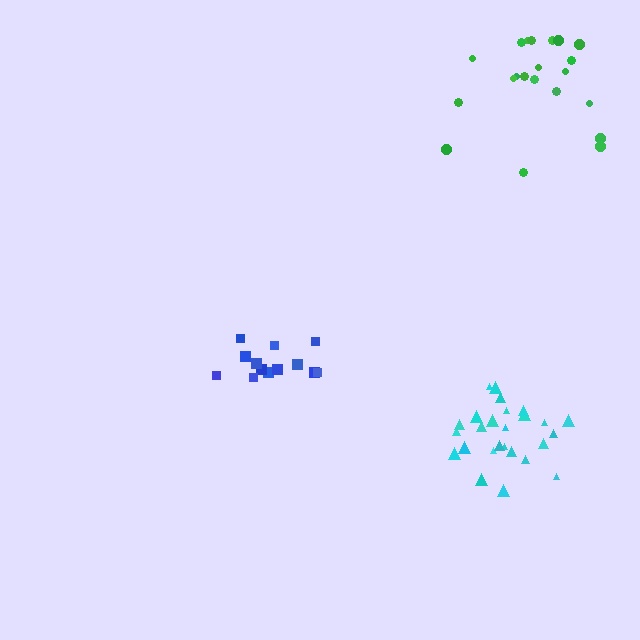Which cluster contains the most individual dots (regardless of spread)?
Cyan (26).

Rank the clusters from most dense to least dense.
cyan, blue, green.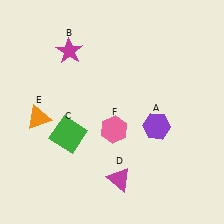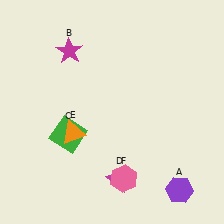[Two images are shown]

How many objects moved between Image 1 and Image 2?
3 objects moved between the two images.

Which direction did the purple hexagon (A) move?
The purple hexagon (A) moved down.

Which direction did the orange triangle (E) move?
The orange triangle (E) moved right.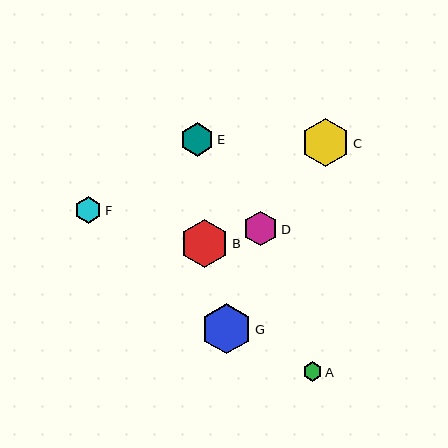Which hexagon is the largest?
Hexagon G is the largest with a size of approximately 50 pixels.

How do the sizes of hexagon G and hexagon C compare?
Hexagon G and hexagon C are approximately the same size.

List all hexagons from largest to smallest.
From largest to smallest: G, C, B, D, E, F, A.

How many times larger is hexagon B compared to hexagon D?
Hexagon B is approximately 1.4 times the size of hexagon D.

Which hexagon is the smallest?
Hexagon A is the smallest with a size of approximately 19 pixels.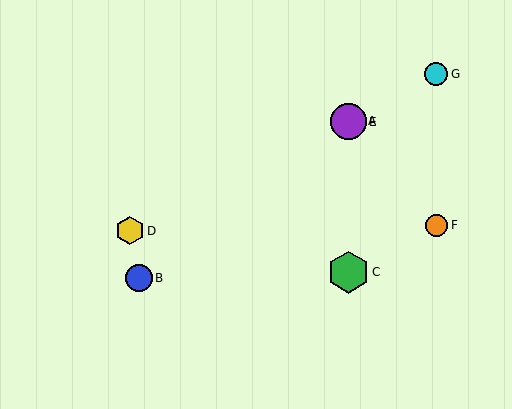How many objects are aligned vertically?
3 objects (A, C, E) are aligned vertically.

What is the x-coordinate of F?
Object F is at x≈437.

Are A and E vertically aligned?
Yes, both are at x≈348.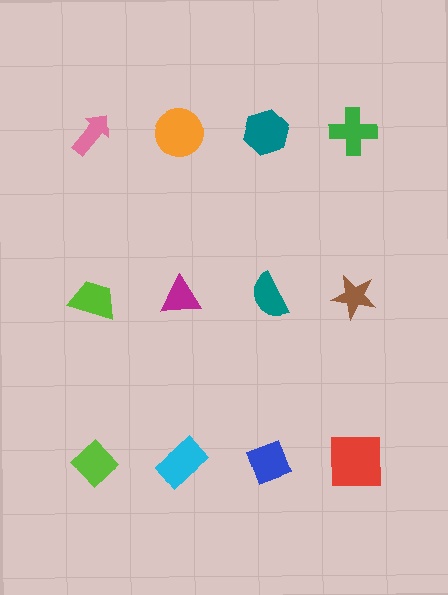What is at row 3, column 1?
A lime diamond.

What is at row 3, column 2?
A cyan rectangle.